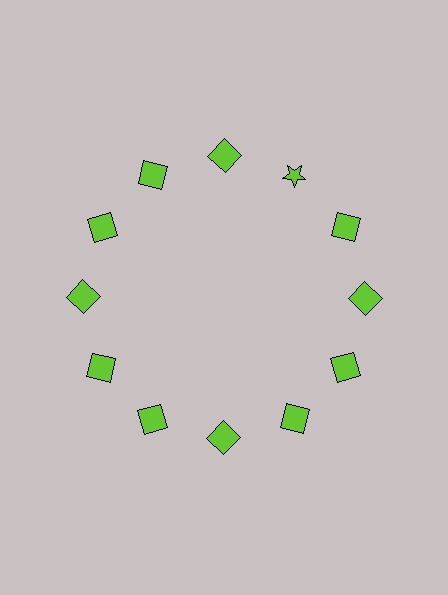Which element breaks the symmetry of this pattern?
The lime star at roughly the 1 o'clock position breaks the symmetry. All other shapes are lime squares.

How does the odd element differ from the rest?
It has a different shape: star instead of square.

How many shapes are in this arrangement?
There are 12 shapes arranged in a ring pattern.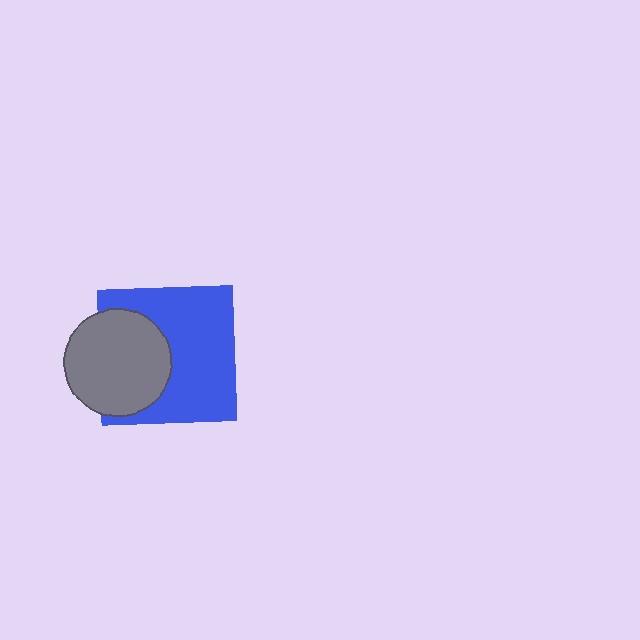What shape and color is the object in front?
The object in front is a gray circle.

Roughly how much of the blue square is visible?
About half of it is visible (roughly 64%).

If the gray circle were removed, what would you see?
You would see the complete blue square.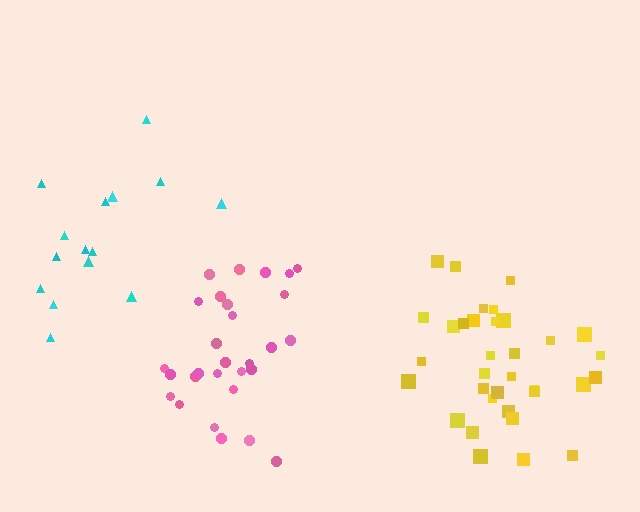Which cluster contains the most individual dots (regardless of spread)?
Yellow (34).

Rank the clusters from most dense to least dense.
yellow, pink, cyan.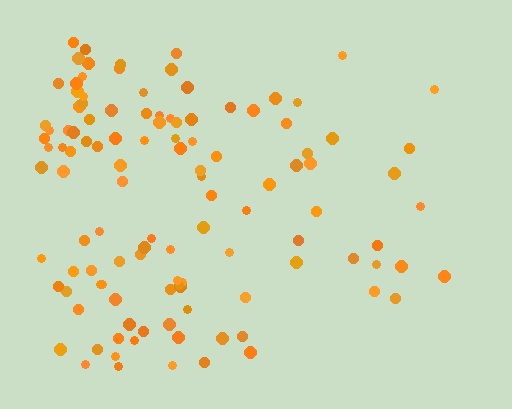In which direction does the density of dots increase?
From right to left, with the left side densest.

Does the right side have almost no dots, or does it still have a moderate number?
Still a moderate number, just noticeably fewer than the left.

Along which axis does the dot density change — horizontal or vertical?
Horizontal.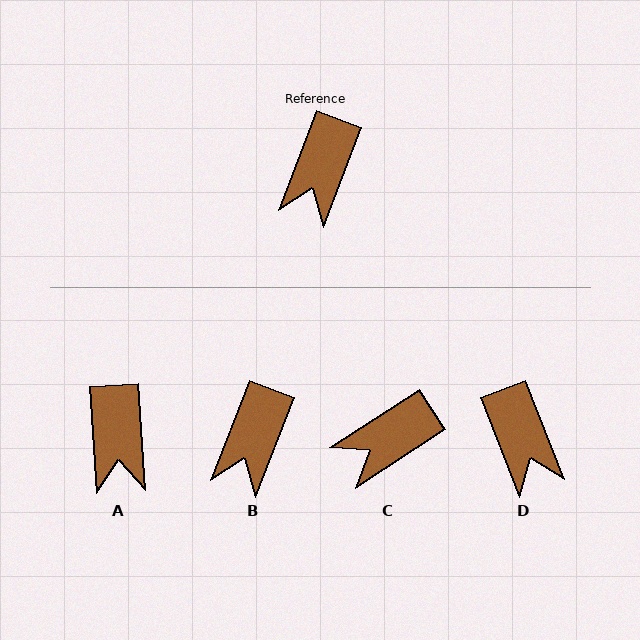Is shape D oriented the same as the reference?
No, it is off by about 42 degrees.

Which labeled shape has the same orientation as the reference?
B.